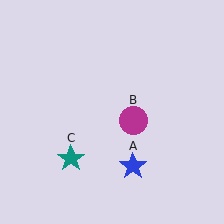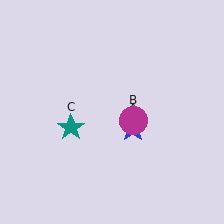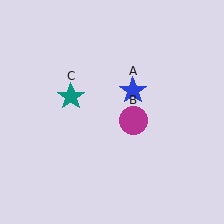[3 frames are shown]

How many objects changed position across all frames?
2 objects changed position: blue star (object A), teal star (object C).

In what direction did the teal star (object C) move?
The teal star (object C) moved up.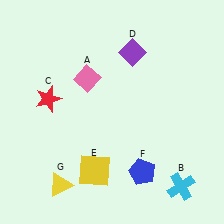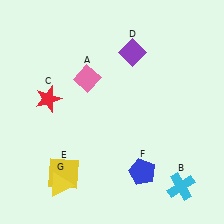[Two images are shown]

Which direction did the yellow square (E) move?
The yellow square (E) moved left.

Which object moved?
The yellow square (E) moved left.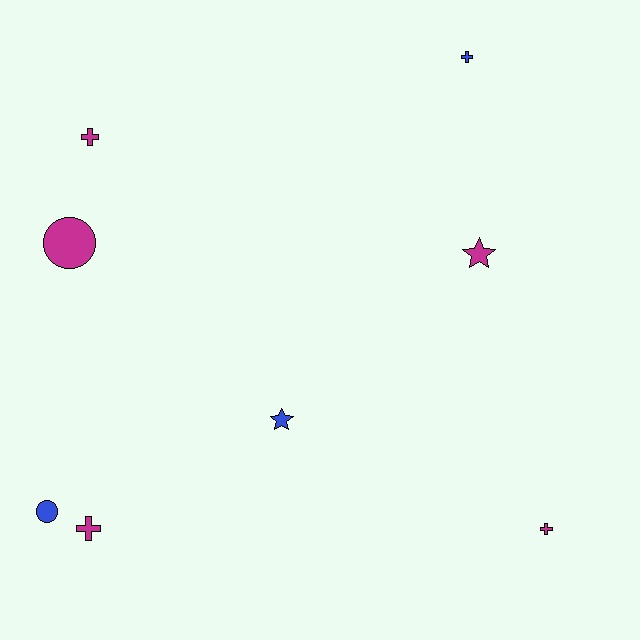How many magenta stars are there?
There is 1 magenta star.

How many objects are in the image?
There are 8 objects.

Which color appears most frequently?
Magenta, with 5 objects.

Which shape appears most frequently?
Cross, with 4 objects.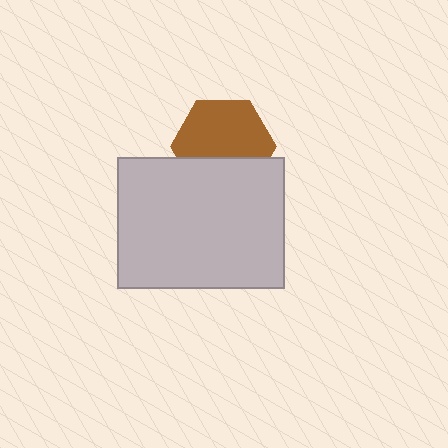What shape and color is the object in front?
The object in front is a light gray rectangle.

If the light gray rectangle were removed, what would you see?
You would see the complete brown hexagon.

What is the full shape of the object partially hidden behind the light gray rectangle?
The partially hidden object is a brown hexagon.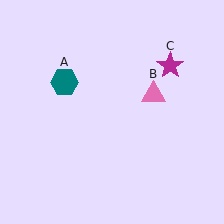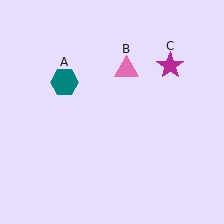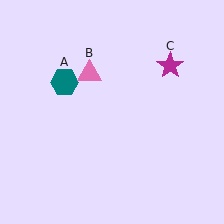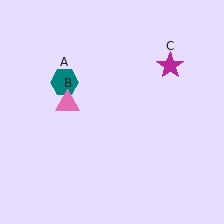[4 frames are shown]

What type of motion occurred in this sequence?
The pink triangle (object B) rotated counterclockwise around the center of the scene.